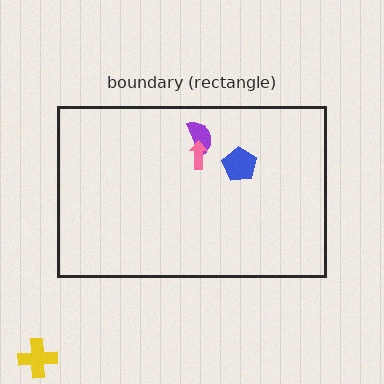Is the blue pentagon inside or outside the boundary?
Inside.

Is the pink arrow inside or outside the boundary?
Inside.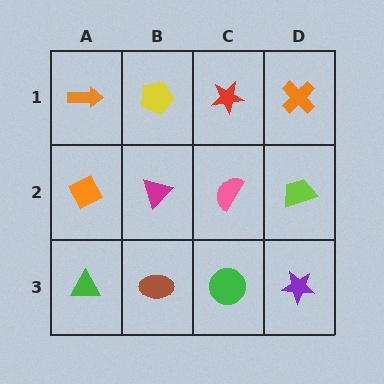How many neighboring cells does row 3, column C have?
3.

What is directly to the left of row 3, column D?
A green circle.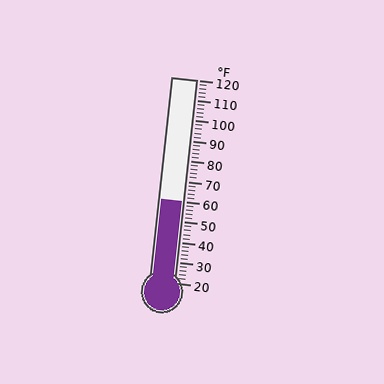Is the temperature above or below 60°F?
The temperature is at 60°F.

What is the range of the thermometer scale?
The thermometer scale ranges from 20°F to 120°F.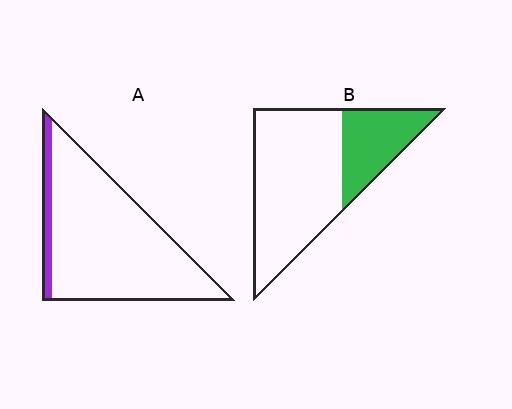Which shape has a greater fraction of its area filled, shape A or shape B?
Shape B.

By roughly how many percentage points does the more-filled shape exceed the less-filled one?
By roughly 20 percentage points (B over A).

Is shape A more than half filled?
No.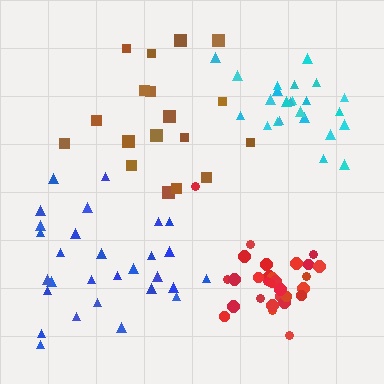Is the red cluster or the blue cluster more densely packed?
Red.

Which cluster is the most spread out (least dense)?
Brown.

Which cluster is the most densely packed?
Red.